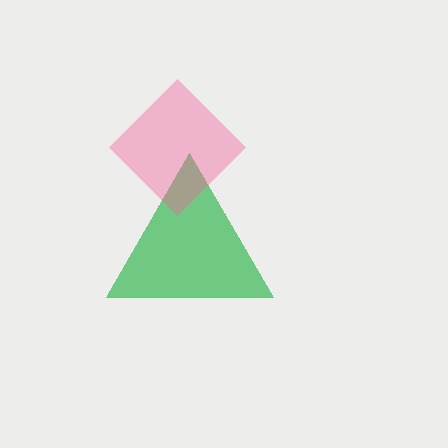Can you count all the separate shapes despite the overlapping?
Yes, there are 2 separate shapes.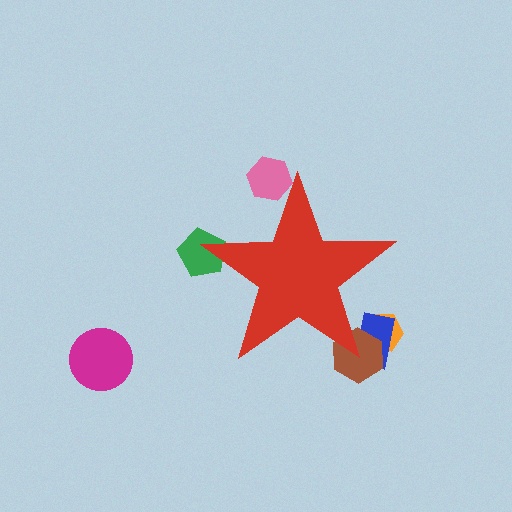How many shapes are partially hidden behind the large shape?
5 shapes are partially hidden.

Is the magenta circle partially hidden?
No, the magenta circle is fully visible.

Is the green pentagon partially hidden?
Yes, the green pentagon is partially hidden behind the red star.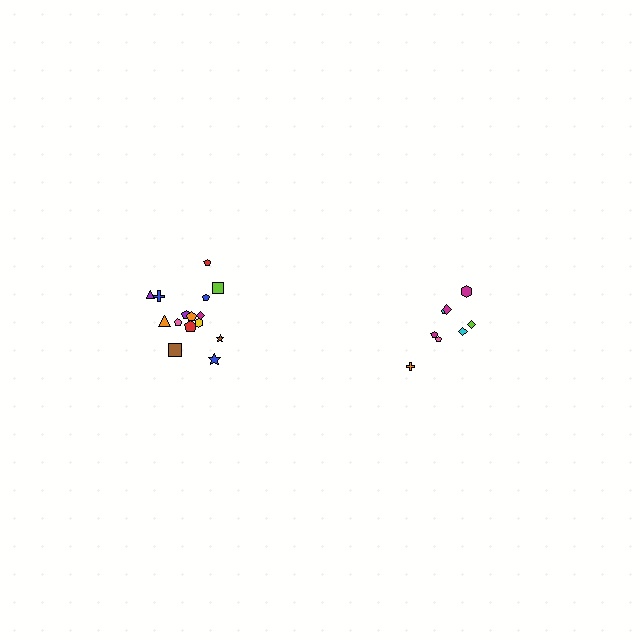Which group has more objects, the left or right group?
The left group.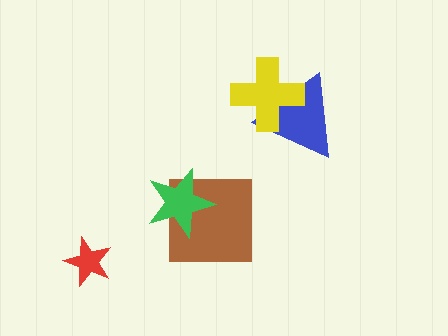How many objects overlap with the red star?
0 objects overlap with the red star.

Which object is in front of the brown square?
The green star is in front of the brown square.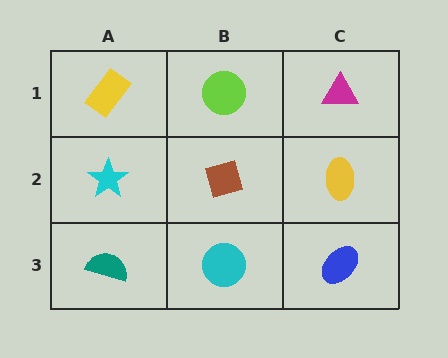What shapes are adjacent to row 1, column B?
A brown diamond (row 2, column B), a yellow rectangle (row 1, column A), a magenta triangle (row 1, column C).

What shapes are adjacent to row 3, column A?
A cyan star (row 2, column A), a cyan circle (row 3, column B).